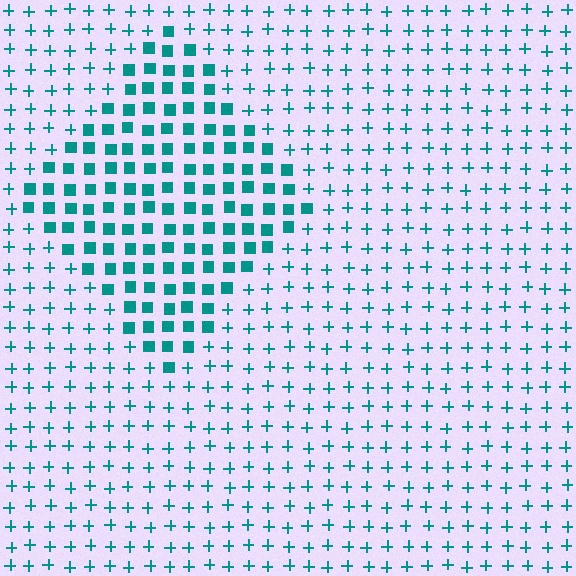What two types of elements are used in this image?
The image uses squares inside the diamond region and plus signs outside it.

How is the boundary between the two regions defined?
The boundary is defined by a change in element shape: squares inside vs. plus signs outside. All elements share the same color and spacing.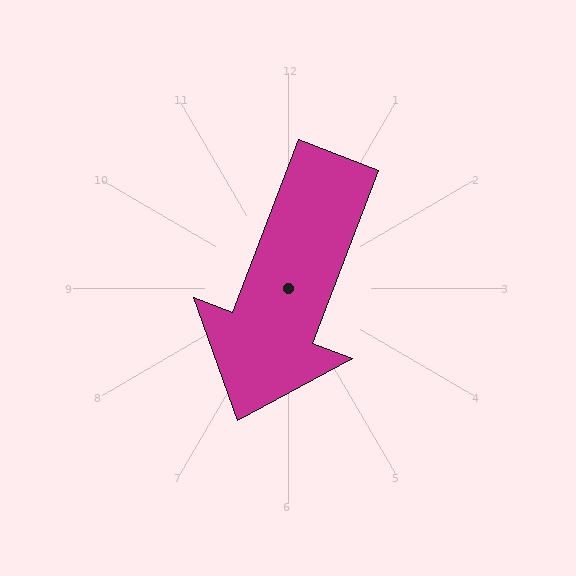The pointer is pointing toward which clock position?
Roughly 7 o'clock.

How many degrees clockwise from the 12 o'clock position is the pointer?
Approximately 201 degrees.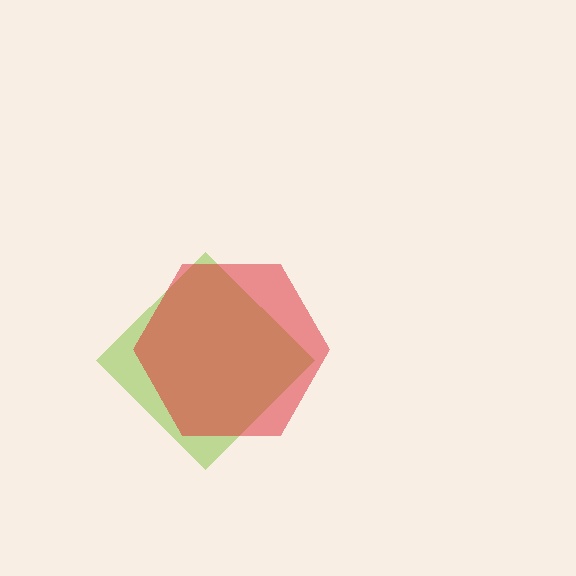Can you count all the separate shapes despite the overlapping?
Yes, there are 2 separate shapes.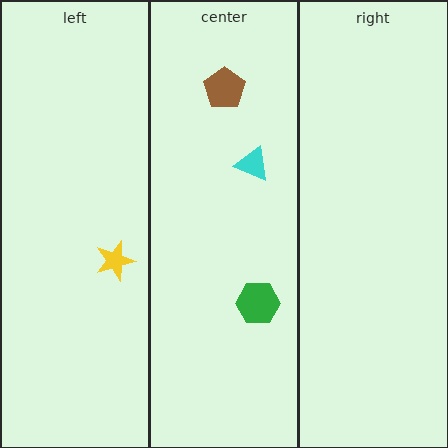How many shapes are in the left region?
1.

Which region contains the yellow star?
The left region.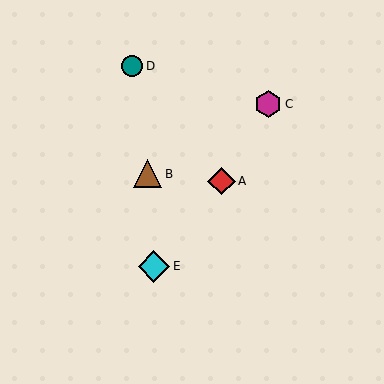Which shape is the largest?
The cyan diamond (labeled E) is the largest.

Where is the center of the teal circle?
The center of the teal circle is at (132, 66).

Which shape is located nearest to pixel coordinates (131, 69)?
The teal circle (labeled D) at (132, 66) is nearest to that location.